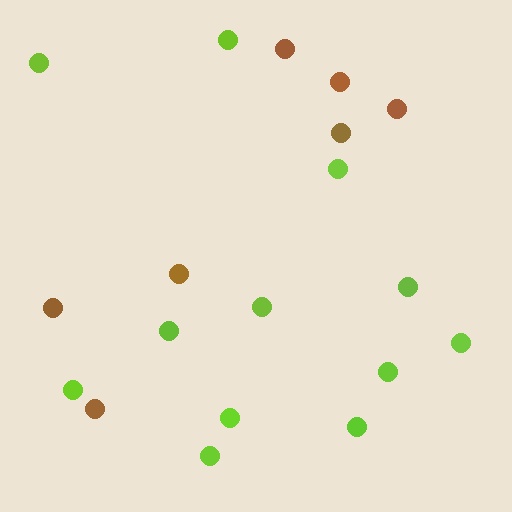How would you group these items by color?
There are 2 groups: one group of lime circles (12) and one group of brown circles (7).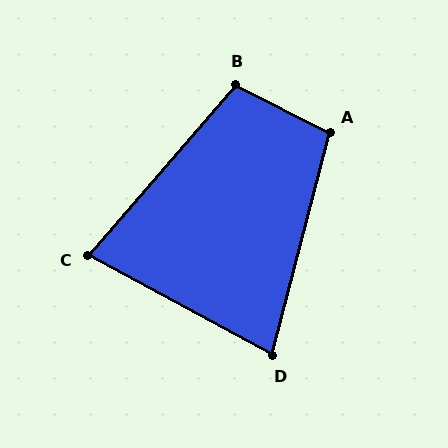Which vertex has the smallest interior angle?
D, at approximately 76 degrees.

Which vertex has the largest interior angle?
B, at approximately 104 degrees.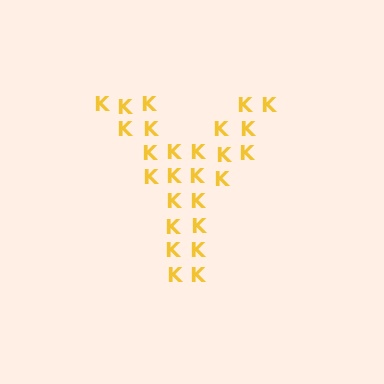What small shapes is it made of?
It is made of small letter K's.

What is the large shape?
The large shape is the letter Y.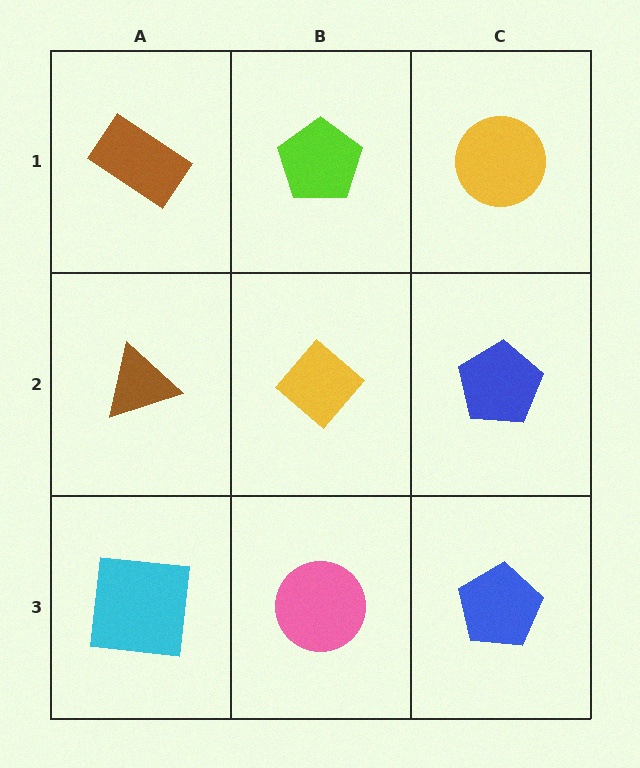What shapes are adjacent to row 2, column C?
A yellow circle (row 1, column C), a blue pentagon (row 3, column C), a yellow diamond (row 2, column B).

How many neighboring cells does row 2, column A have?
3.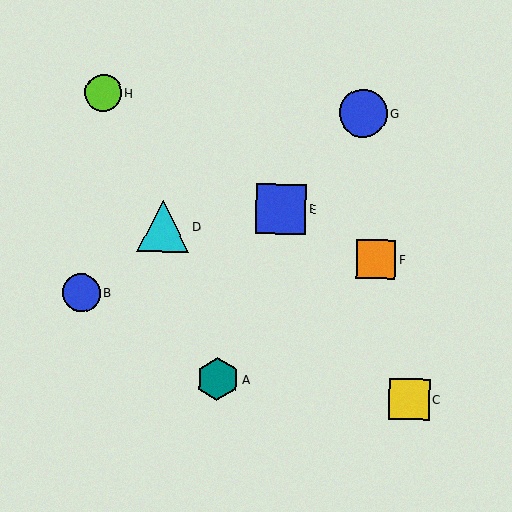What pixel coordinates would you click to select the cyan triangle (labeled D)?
Click at (163, 226) to select the cyan triangle D.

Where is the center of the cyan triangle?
The center of the cyan triangle is at (163, 226).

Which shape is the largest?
The cyan triangle (labeled D) is the largest.